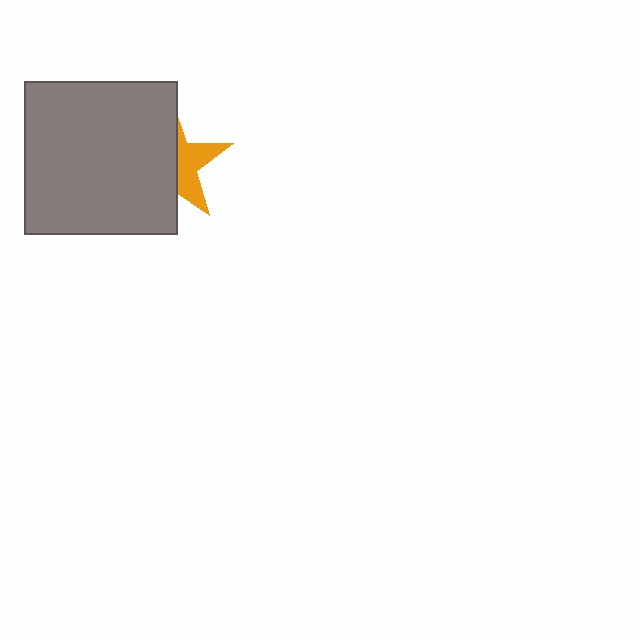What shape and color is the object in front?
The object in front is a gray square.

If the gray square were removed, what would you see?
You would see the complete orange star.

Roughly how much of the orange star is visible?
A small part of it is visible (roughly 40%).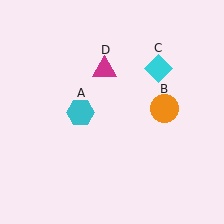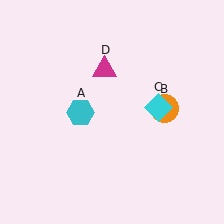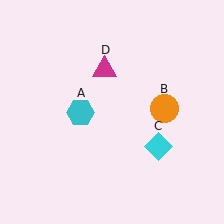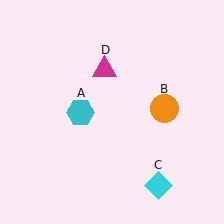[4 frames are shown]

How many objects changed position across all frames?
1 object changed position: cyan diamond (object C).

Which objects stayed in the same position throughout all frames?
Cyan hexagon (object A) and orange circle (object B) and magenta triangle (object D) remained stationary.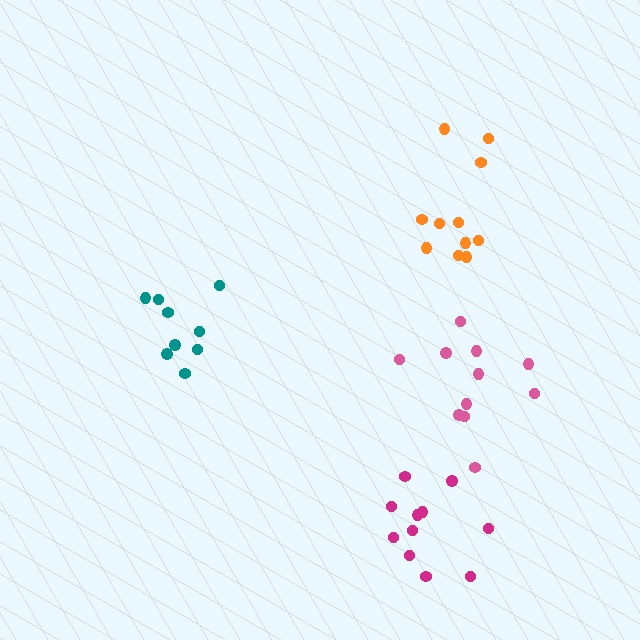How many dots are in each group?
Group 1: 11 dots, Group 2: 11 dots, Group 3: 11 dots, Group 4: 9 dots (42 total).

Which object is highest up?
The orange cluster is topmost.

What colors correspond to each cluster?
The clusters are colored: magenta, pink, orange, teal.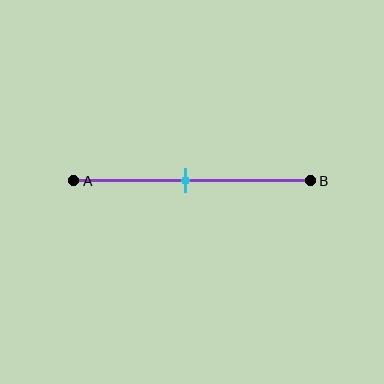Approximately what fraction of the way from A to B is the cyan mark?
The cyan mark is approximately 45% of the way from A to B.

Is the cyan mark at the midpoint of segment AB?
Yes, the mark is approximately at the midpoint.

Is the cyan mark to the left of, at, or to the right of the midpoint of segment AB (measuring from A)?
The cyan mark is approximately at the midpoint of segment AB.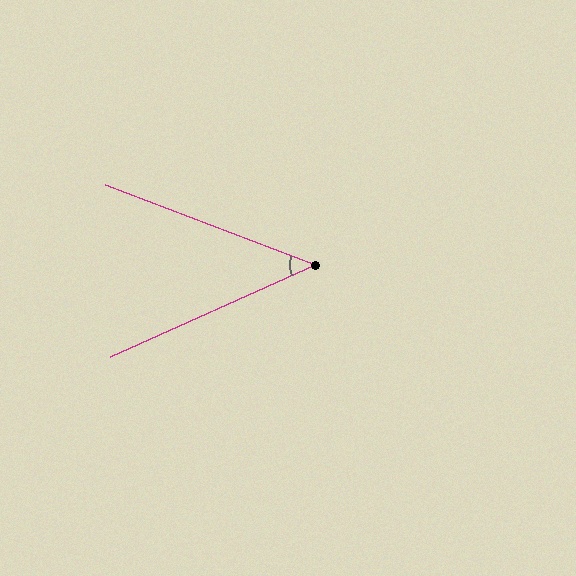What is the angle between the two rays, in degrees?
Approximately 45 degrees.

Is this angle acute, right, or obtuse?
It is acute.